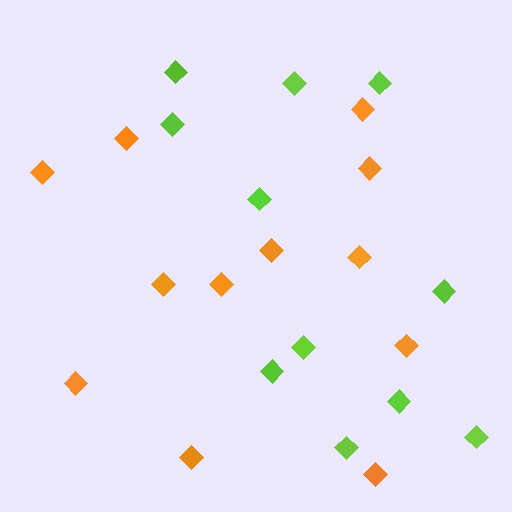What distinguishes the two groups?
There are 2 groups: one group of lime diamonds (11) and one group of orange diamonds (12).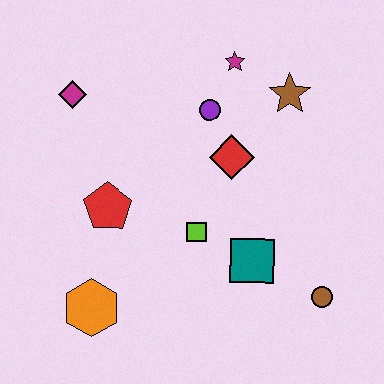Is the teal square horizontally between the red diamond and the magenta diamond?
No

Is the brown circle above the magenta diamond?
No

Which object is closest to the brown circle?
The teal square is closest to the brown circle.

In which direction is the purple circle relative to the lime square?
The purple circle is above the lime square.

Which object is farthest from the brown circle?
The magenta diamond is farthest from the brown circle.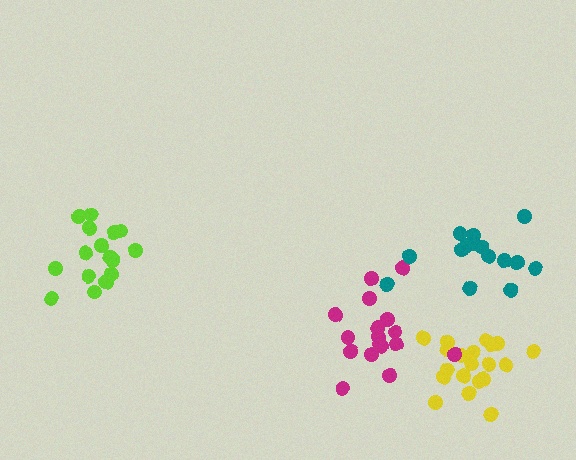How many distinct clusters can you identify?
There are 4 distinct clusters.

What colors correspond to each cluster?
The clusters are colored: yellow, magenta, teal, lime.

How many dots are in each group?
Group 1: 20 dots, Group 2: 17 dots, Group 3: 15 dots, Group 4: 17 dots (69 total).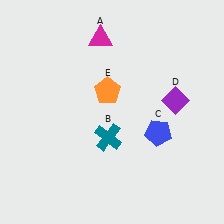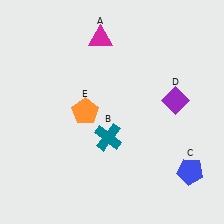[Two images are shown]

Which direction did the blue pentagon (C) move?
The blue pentagon (C) moved down.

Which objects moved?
The objects that moved are: the blue pentagon (C), the orange pentagon (E).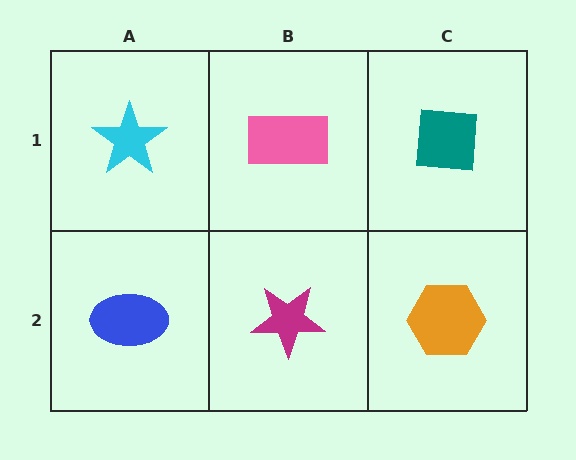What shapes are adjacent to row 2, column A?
A cyan star (row 1, column A), a magenta star (row 2, column B).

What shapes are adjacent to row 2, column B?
A pink rectangle (row 1, column B), a blue ellipse (row 2, column A), an orange hexagon (row 2, column C).